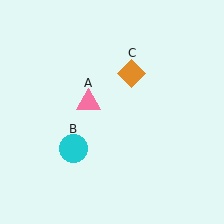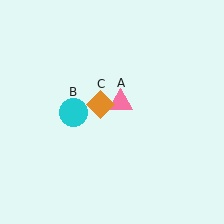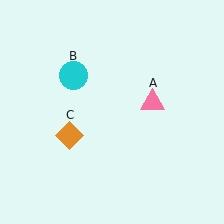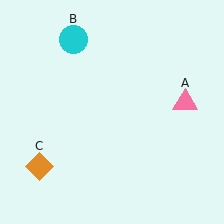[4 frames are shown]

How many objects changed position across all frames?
3 objects changed position: pink triangle (object A), cyan circle (object B), orange diamond (object C).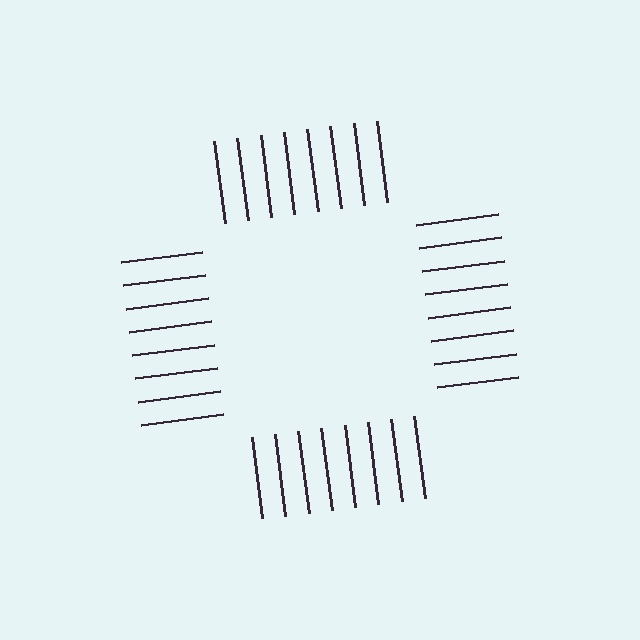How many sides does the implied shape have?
4 sides — the line-ends trace a square.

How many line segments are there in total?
32 — 8 along each of the 4 edges.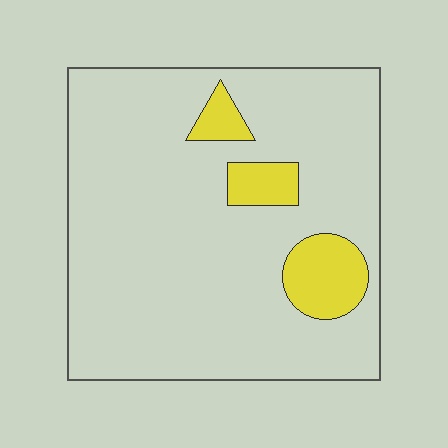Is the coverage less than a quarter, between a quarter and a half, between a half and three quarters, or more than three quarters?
Less than a quarter.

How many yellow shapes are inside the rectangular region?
3.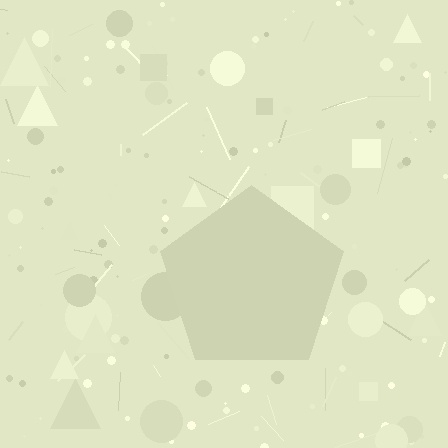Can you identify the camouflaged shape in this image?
The camouflaged shape is a pentagon.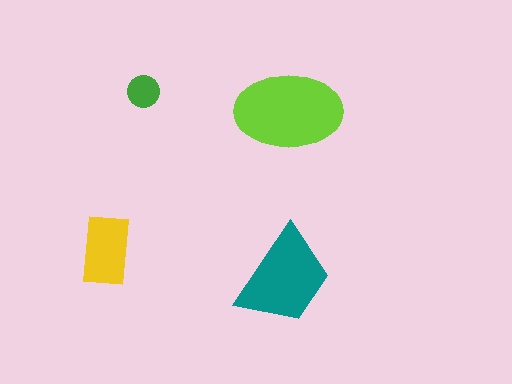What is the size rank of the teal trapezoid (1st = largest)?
2nd.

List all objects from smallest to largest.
The green circle, the yellow rectangle, the teal trapezoid, the lime ellipse.